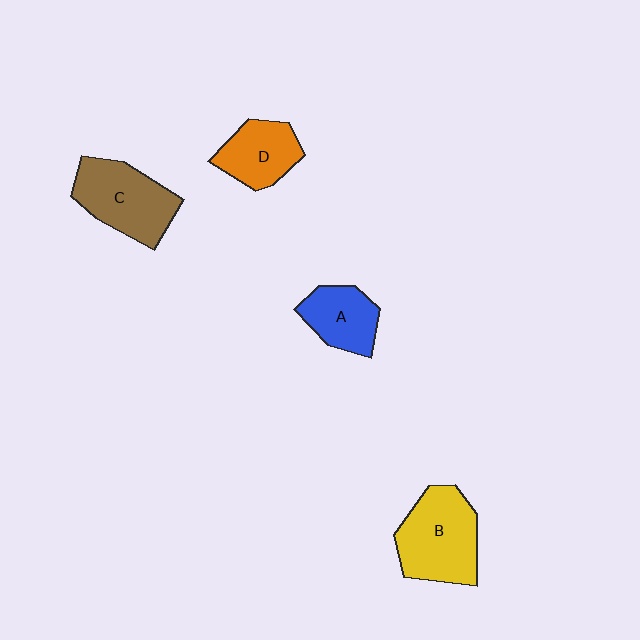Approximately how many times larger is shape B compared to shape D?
Approximately 1.5 times.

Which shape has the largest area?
Shape B (yellow).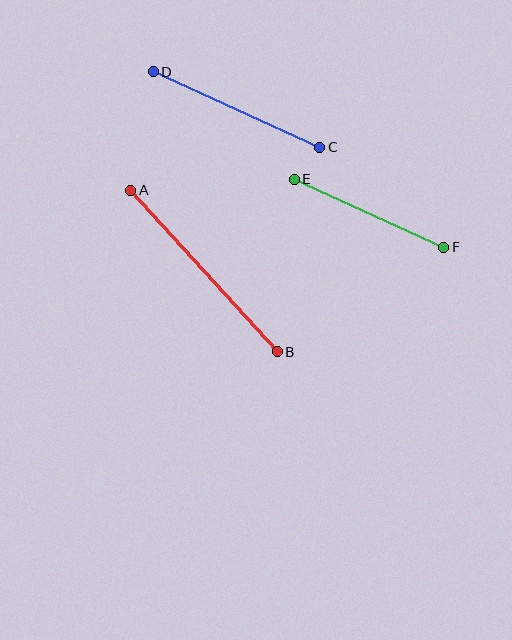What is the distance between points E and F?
The distance is approximately 164 pixels.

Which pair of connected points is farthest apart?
Points A and B are farthest apart.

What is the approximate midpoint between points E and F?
The midpoint is at approximately (369, 213) pixels.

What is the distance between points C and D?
The distance is approximately 183 pixels.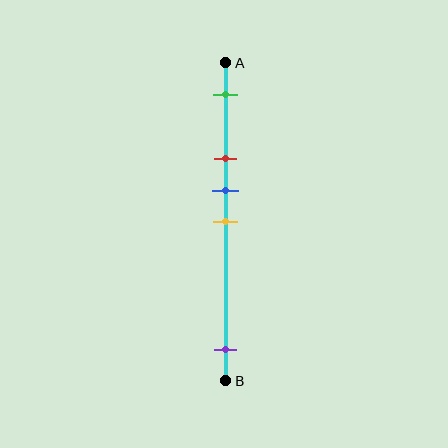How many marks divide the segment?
There are 5 marks dividing the segment.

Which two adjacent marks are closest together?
The blue and yellow marks are the closest adjacent pair.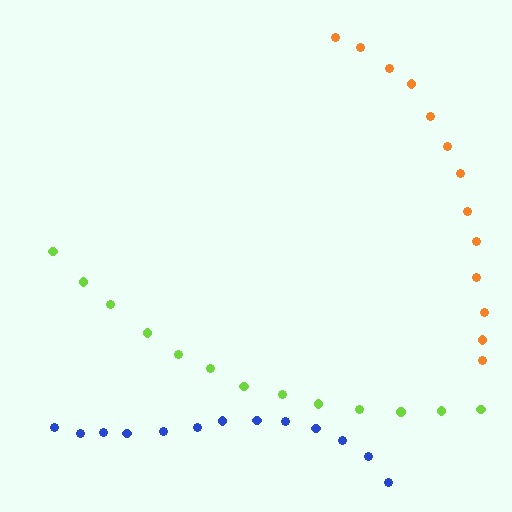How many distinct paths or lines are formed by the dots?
There are 3 distinct paths.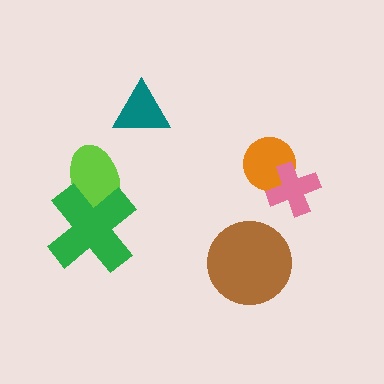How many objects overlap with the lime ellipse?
1 object overlaps with the lime ellipse.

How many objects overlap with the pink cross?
1 object overlaps with the pink cross.